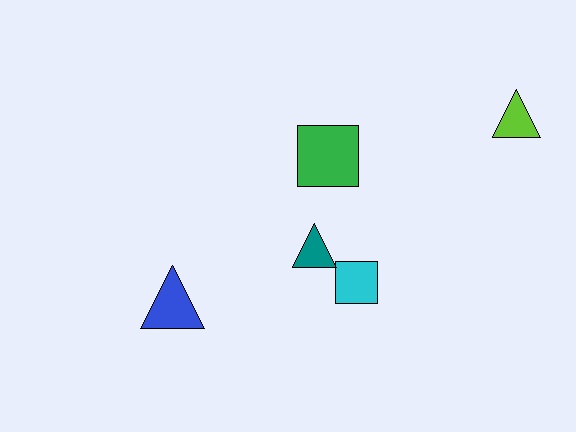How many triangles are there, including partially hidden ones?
There are 3 triangles.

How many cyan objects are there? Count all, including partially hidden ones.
There is 1 cyan object.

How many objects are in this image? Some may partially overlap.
There are 5 objects.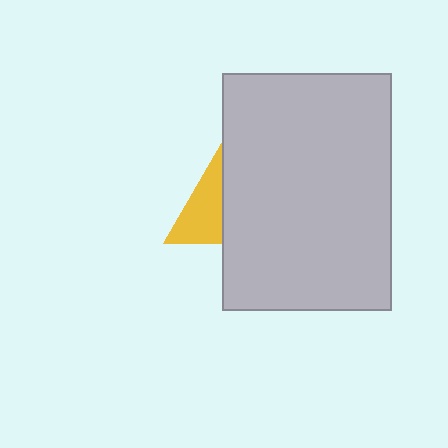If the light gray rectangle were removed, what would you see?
You would see the complete yellow triangle.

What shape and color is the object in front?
The object in front is a light gray rectangle.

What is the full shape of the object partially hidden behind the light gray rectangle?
The partially hidden object is a yellow triangle.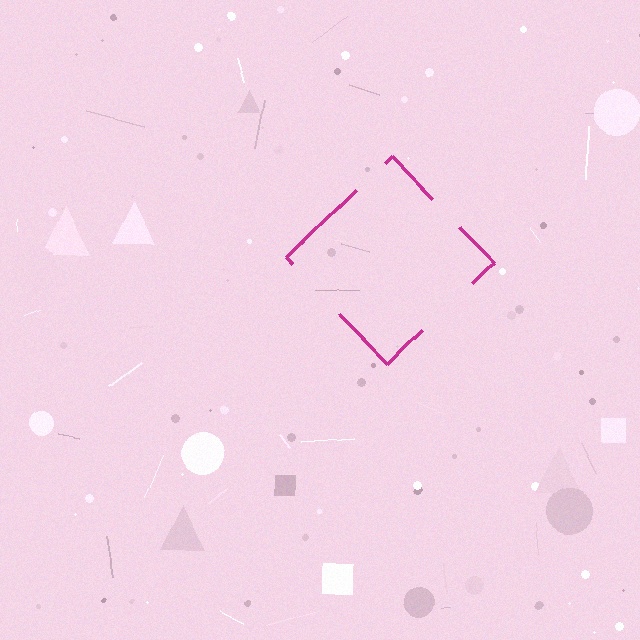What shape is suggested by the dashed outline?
The dashed outline suggests a diamond.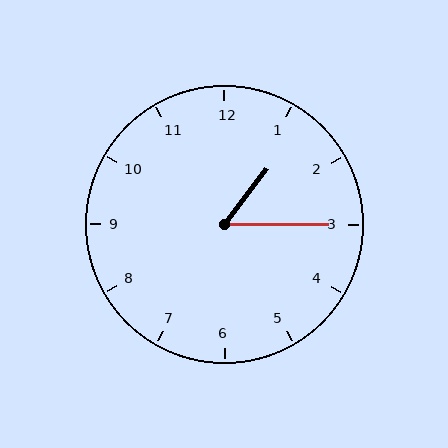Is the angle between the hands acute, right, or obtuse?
It is acute.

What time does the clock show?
1:15.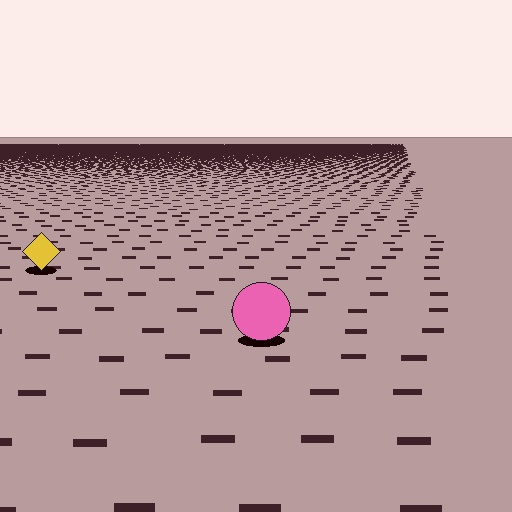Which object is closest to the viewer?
The pink circle is closest. The texture marks near it are larger and more spread out.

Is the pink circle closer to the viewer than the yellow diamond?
Yes. The pink circle is closer — you can tell from the texture gradient: the ground texture is coarser near it.